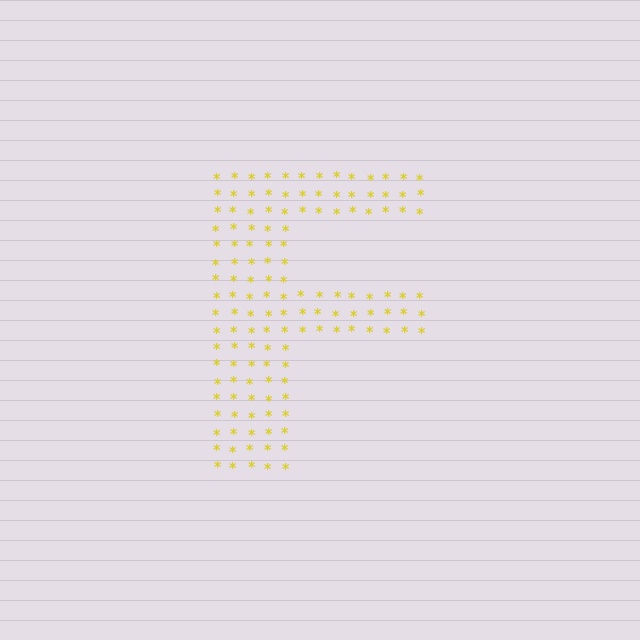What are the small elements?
The small elements are asterisks.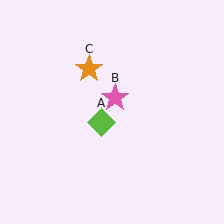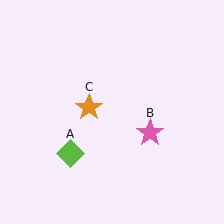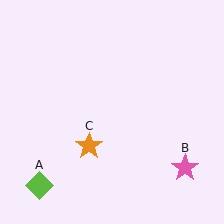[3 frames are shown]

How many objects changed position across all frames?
3 objects changed position: lime diamond (object A), pink star (object B), orange star (object C).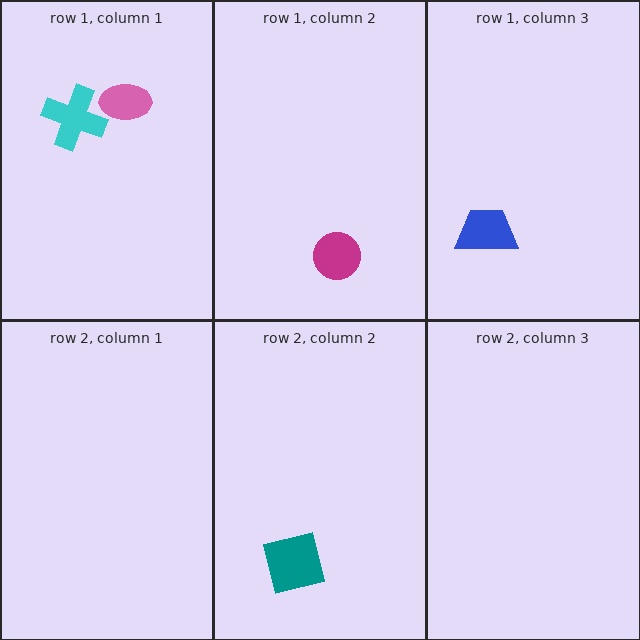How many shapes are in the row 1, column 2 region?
1.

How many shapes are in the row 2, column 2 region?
1.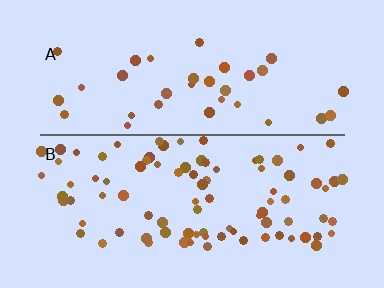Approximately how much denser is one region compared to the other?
Approximately 2.4× — region B over region A.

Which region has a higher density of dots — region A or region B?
B (the bottom).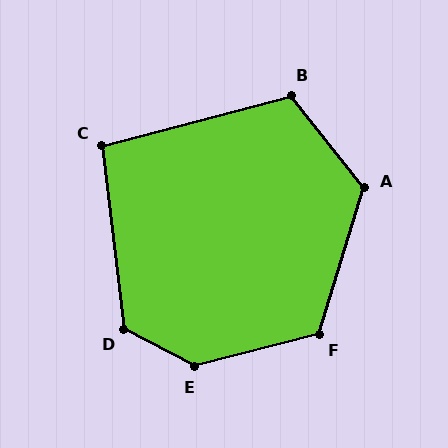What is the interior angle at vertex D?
Approximately 125 degrees (obtuse).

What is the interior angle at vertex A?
Approximately 124 degrees (obtuse).